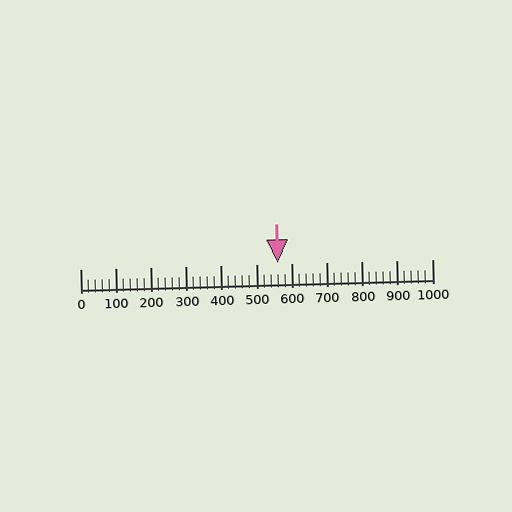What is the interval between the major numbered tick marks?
The major tick marks are spaced 100 units apart.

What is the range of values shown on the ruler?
The ruler shows values from 0 to 1000.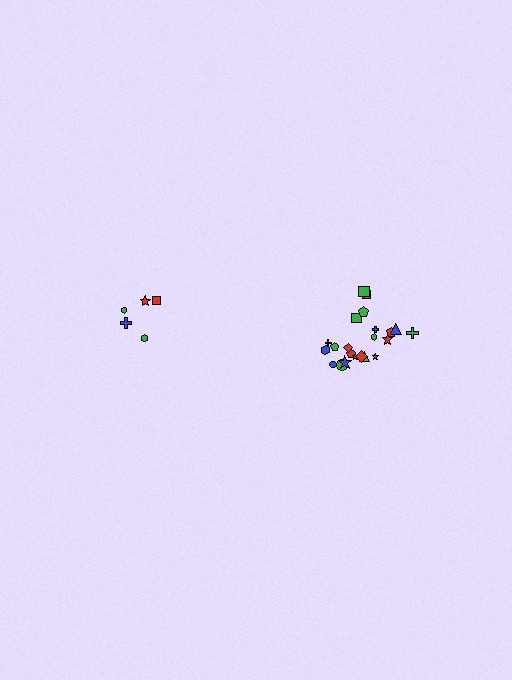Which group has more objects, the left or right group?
The right group.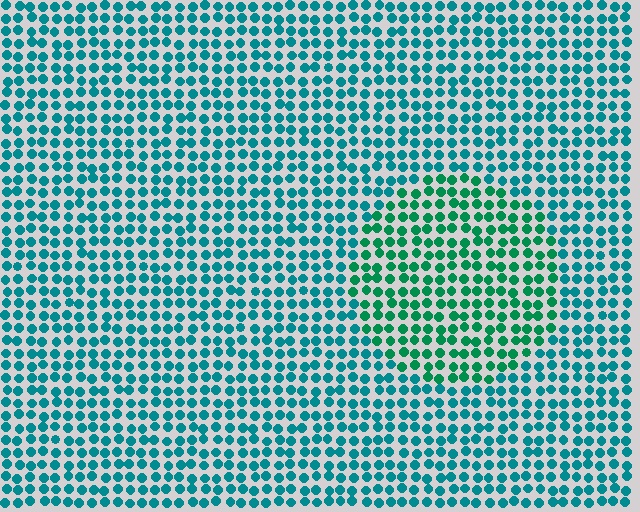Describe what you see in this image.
The image is filled with small teal elements in a uniform arrangement. A circle-shaped region is visible where the elements are tinted to a slightly different hue, forming a subtle color boundary.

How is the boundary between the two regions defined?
The boundary is defined purely by a slight shift in hue (about 30 degrees). Spacing, size, and orientation are identical on both sides.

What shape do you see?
I see a circle.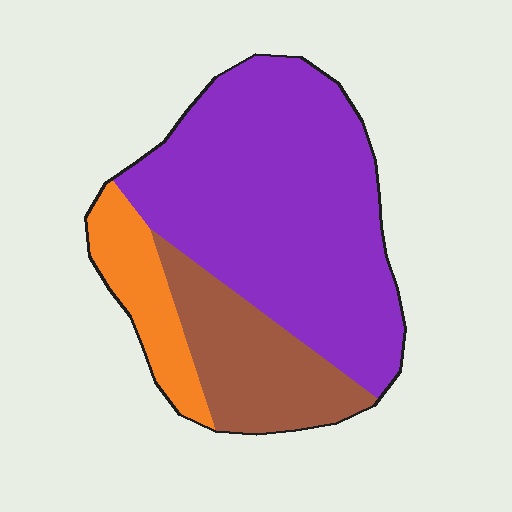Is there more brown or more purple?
Purple.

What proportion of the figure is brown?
Brown covers around 20% of the figure.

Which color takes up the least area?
Orange, at roughly 15%.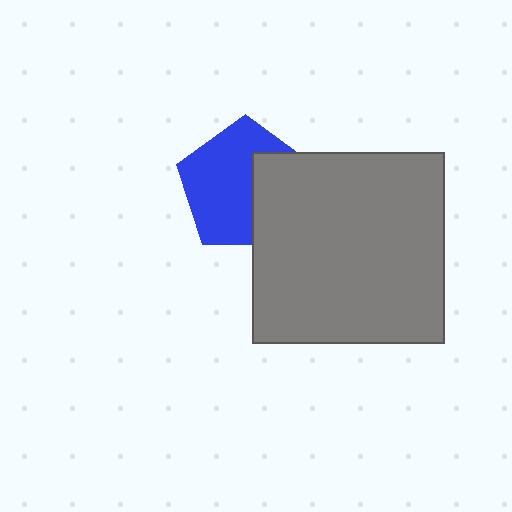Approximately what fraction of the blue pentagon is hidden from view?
Roughly 37% of the blue pentagon is hidden behind the gray rectangle.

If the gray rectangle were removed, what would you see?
You would see the complete blue pentagon.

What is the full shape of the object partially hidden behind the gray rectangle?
The partially hidden object is a blue pentagon.